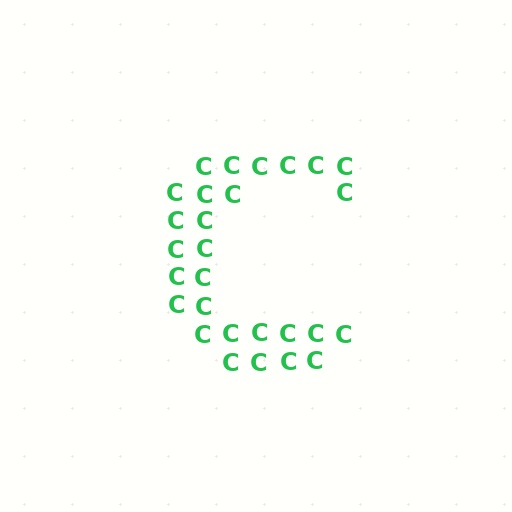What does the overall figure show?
The overall figure shows the letter C.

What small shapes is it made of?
It is made of small letter C's.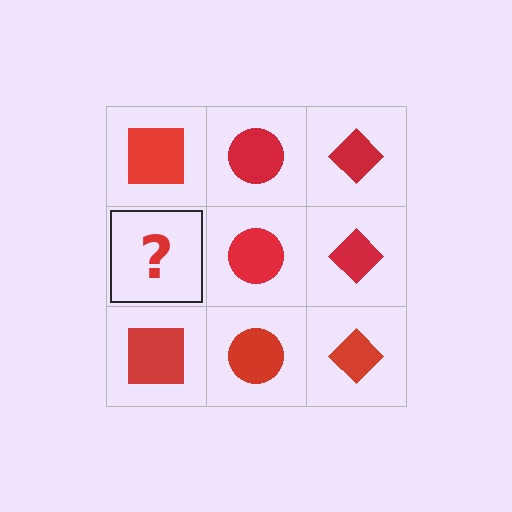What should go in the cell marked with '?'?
The missing cell should contain a red square.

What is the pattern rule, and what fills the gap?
The rule is that each column has a consistent shape. The gap should be filled with a red square.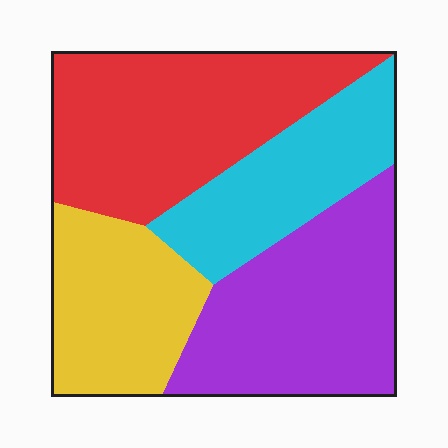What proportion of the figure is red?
Red takes up about one third (1/3) of the figure.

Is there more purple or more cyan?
Purple.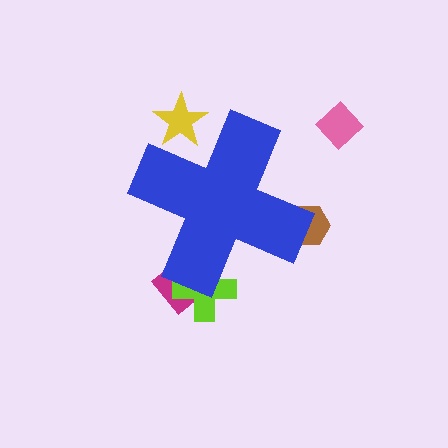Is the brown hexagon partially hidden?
Yes, the brown hexagon is partially hidden behind the blue cross.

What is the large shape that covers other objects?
A blue cross.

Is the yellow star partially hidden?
Yes, the yellow star is partially hidden behind the blue cross.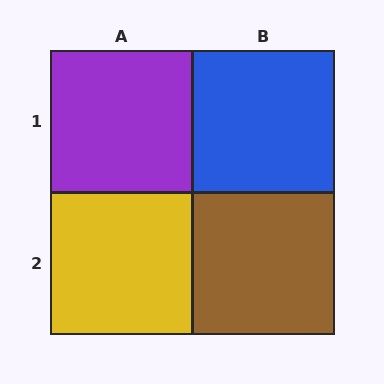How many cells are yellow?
1 cell is yellow.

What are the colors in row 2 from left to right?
Yellow, brown.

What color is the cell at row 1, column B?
Blue.